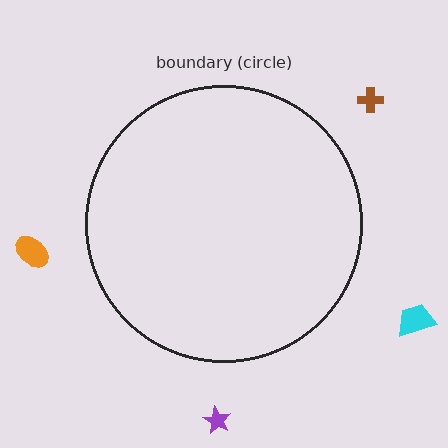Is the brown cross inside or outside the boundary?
Outside.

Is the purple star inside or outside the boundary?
Outside.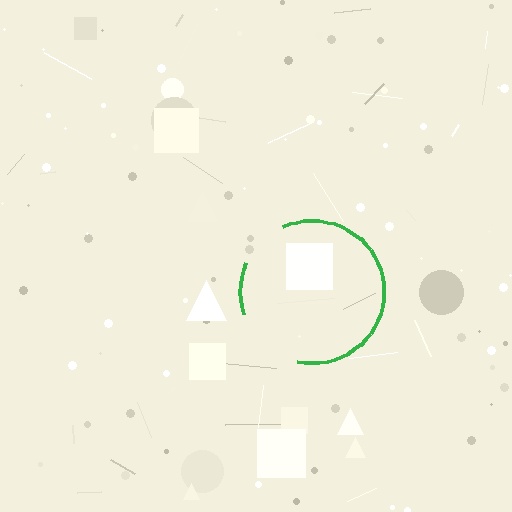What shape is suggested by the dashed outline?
The dashed outline suggests a circle.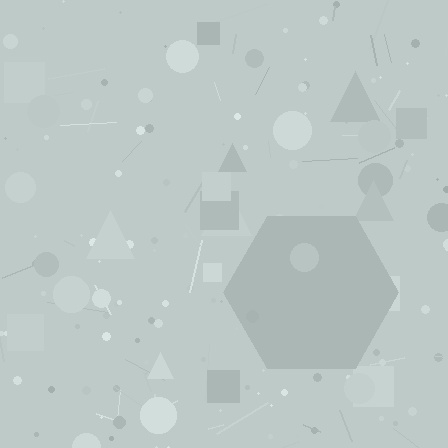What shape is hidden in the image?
A hexagon is hidden in the image.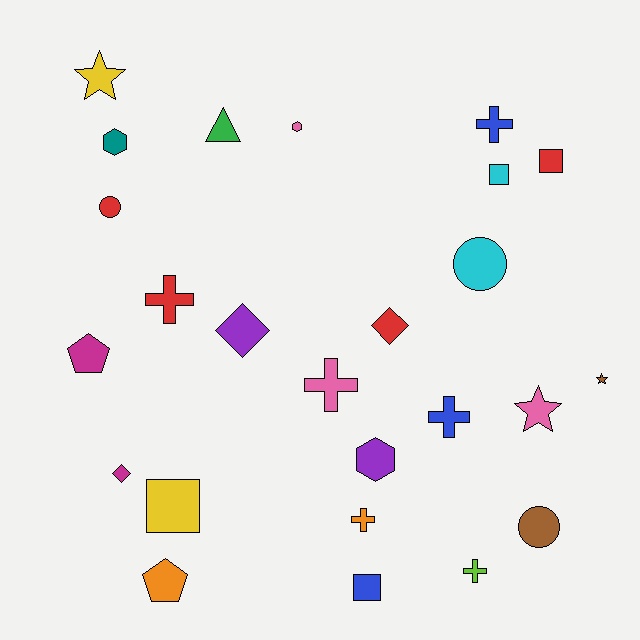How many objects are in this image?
There are 25 objects.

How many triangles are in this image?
There is 1 triangle.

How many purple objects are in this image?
There are 2 purple objects.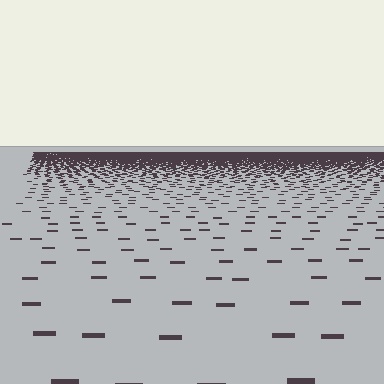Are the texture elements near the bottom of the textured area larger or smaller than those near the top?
Larger. Near the bottom, elements are closer to the viewer and appear at a bigger on-screen size.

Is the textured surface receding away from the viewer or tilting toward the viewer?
The surface is receding away from the viewer. Texture elements get smaller and denser toward the top.